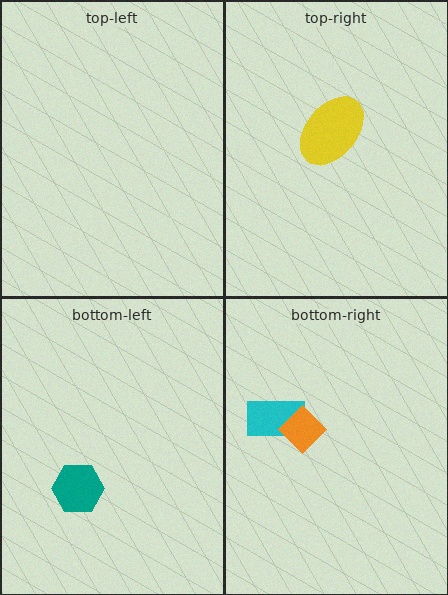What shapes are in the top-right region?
The yellow ellipse.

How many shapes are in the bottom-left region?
1.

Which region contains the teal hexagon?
The bottom-left region.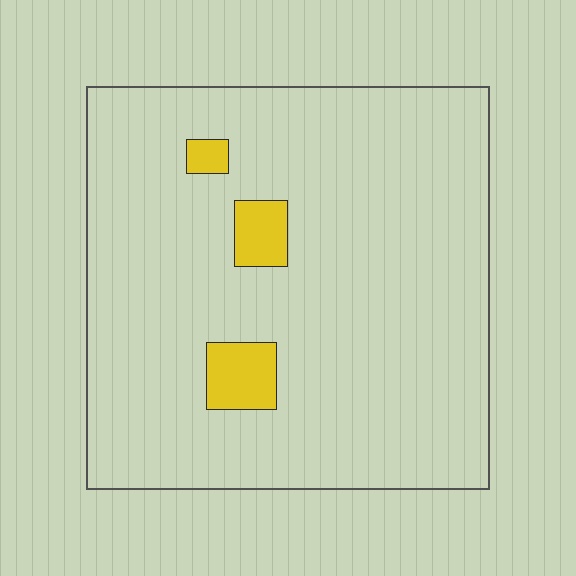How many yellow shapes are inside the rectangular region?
3.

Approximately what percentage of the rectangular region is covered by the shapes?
Approximately 5%.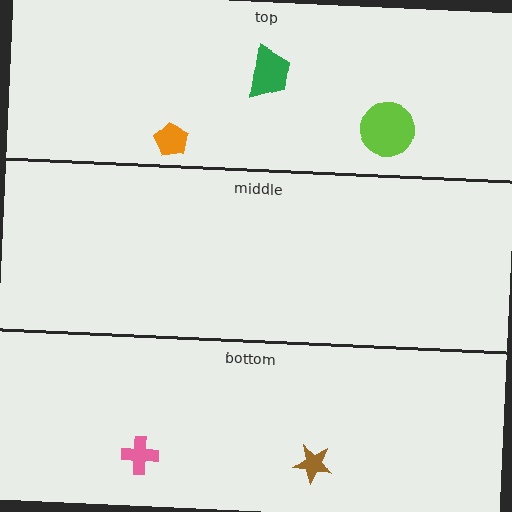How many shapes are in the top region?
3.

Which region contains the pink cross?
The bottom region.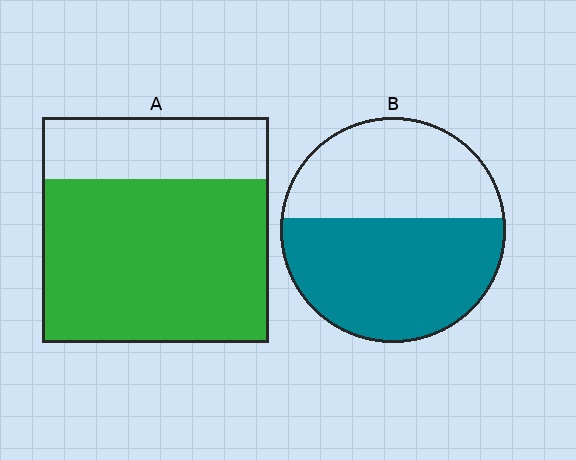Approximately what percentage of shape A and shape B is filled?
A is approximately 75% and B is approximately 55%.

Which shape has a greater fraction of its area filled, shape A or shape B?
Shape A.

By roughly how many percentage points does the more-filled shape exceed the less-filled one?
By roughly 15 percentage points (A over B).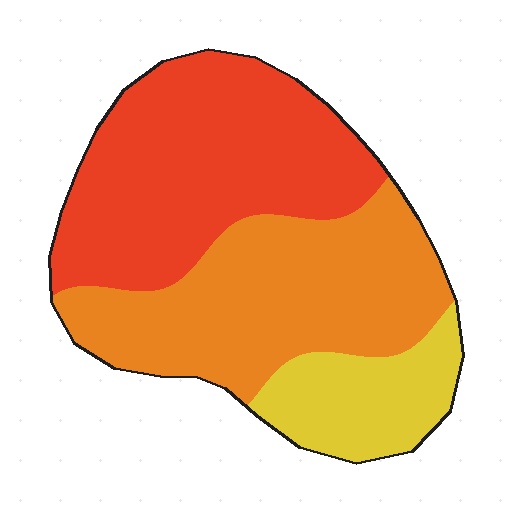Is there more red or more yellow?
Red.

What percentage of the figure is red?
Red covers about 45% of the figure.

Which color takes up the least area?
Yellow, at roughly 15%.